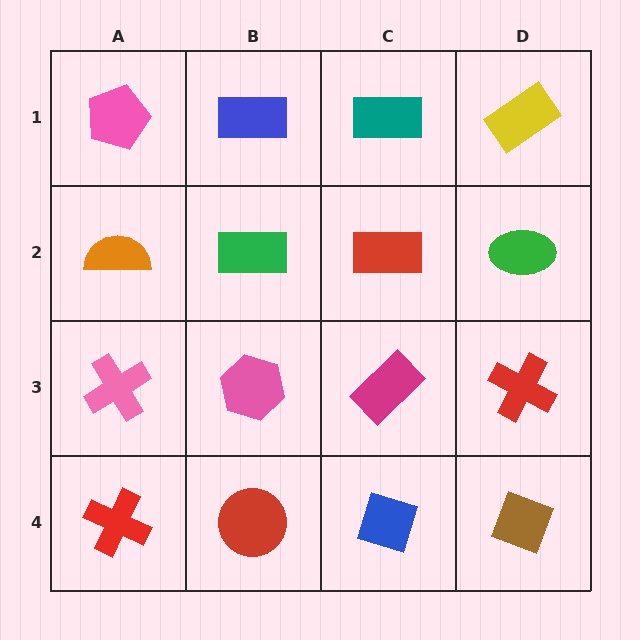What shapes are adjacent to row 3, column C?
A red rectangle (row 2, column C), a blue diamond (row 4, column C), a pink hexagon (row 3, column B), a red cross (row 3, column D).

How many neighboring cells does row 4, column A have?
2.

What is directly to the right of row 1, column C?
A yellow rectangle.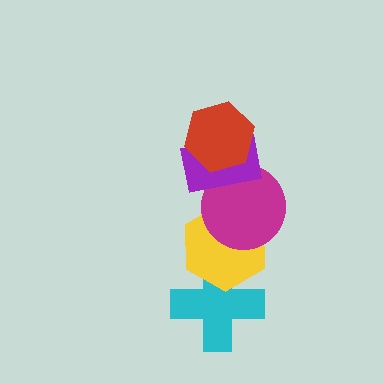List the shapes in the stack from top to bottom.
From top to bottom: the red hexagon, the purple rectangle, the magenta circle, the yellow hexagon, the cyan cross.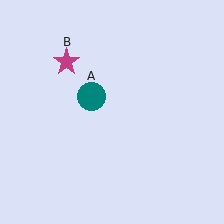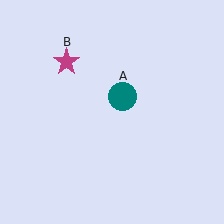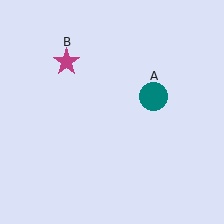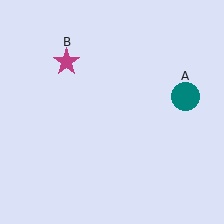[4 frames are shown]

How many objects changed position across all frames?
1 object changed position: teal circle (object A).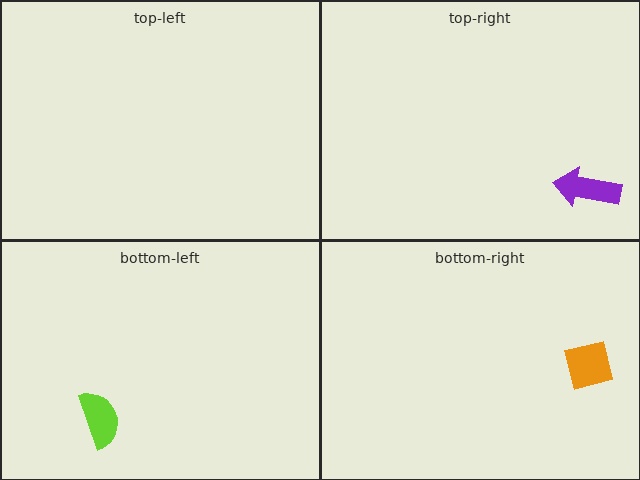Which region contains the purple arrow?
The top-right region.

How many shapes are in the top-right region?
1.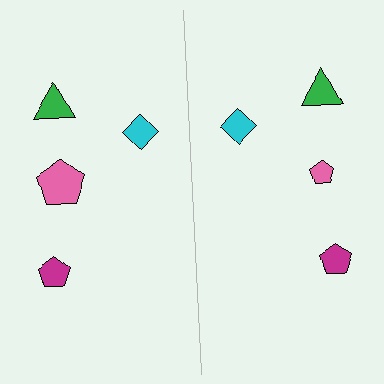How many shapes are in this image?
There are 8 shapes in this image.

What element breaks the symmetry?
The pink pentagon on the right side has a different size than its mirror counterpart.